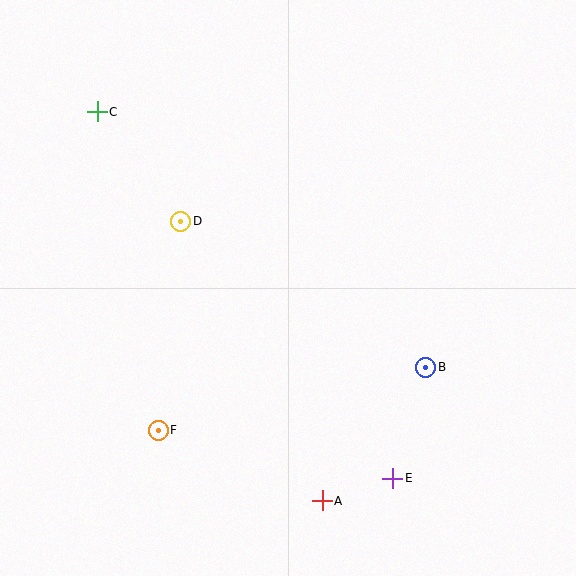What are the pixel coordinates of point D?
Point D is at (181, 221).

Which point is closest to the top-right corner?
Point B is closest to the top-right corner.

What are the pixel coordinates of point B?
Point B is at (426, 367).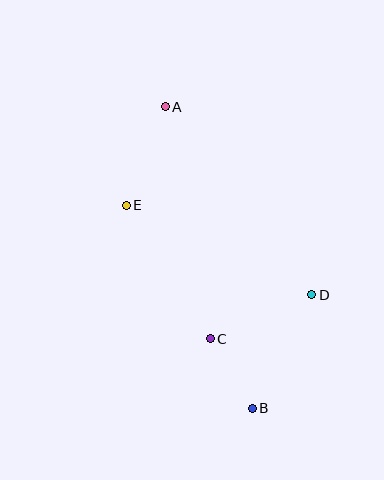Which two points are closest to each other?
Points B and C are closest to each other.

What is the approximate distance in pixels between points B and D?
The distance between B and D is approximately 128 pixels.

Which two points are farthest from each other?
Points A and B are farthest from each other.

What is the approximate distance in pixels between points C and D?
The distance between C and D is approximately 111 pixels.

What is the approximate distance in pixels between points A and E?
The distance between A and E is approximately 106 pixels.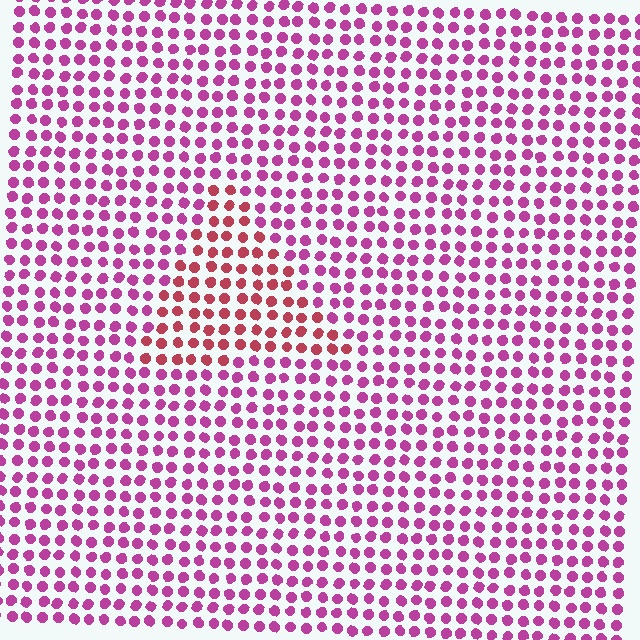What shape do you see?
I see a triangle.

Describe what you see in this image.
The image is filled with small magenta elements in a uniform arrangement. A triangle-shaped region is visible where the elements are tinted to a slightly different hue, forming a subtle color boundary.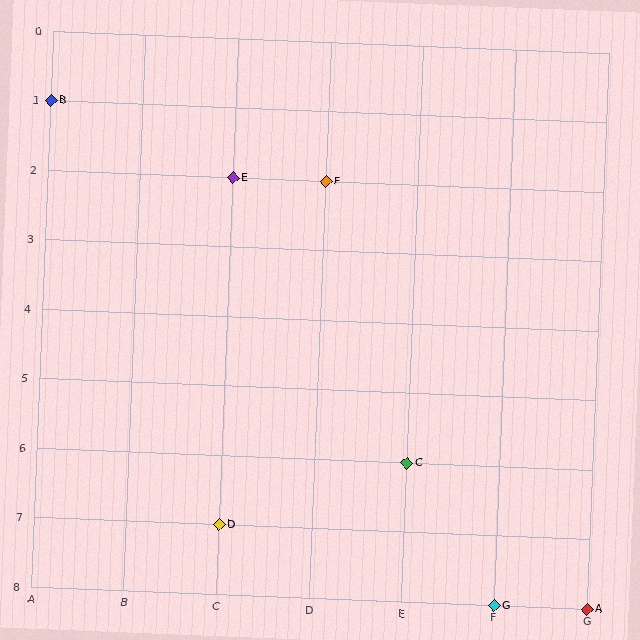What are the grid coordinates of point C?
Point C is at grid coordinates (E, 6).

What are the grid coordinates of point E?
Point E is at grid coordinates (C, 2).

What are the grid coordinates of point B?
Point B is at grid coordinates (A, 1).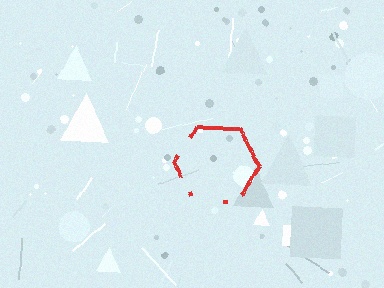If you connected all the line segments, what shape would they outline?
They would outline a hexagon.